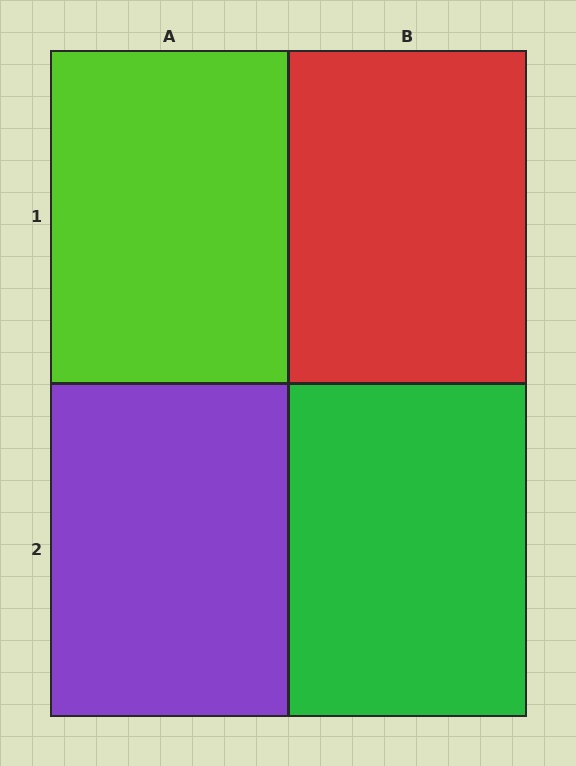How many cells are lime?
1 cell is lime.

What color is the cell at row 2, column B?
Green.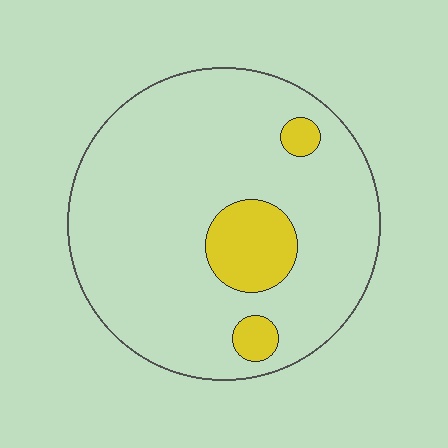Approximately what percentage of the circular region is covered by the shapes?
Approximately 15%.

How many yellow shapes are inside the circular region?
3.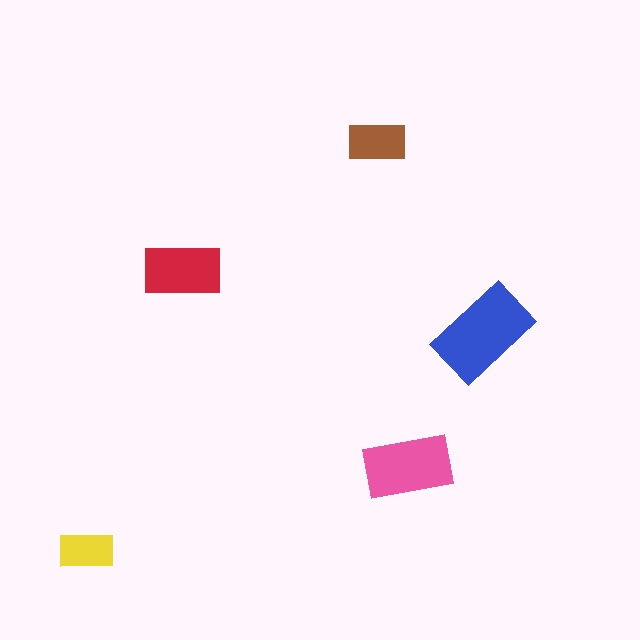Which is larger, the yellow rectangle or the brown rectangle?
The brown one.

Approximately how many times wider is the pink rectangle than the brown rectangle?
About 1.5 times wider.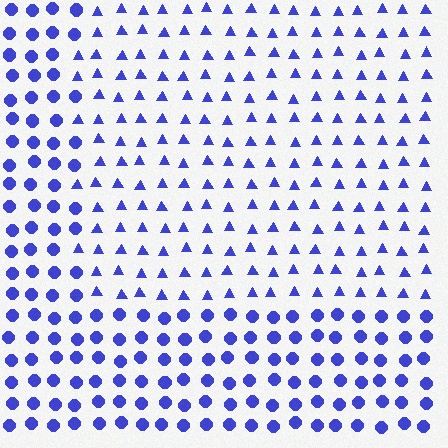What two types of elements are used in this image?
The image uses triangles inside the rectangle region and circles outside it.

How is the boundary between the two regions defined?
The boundary is defined by a change in element shape: triangles inside vs. circles outside. All elements share the same color and spacing.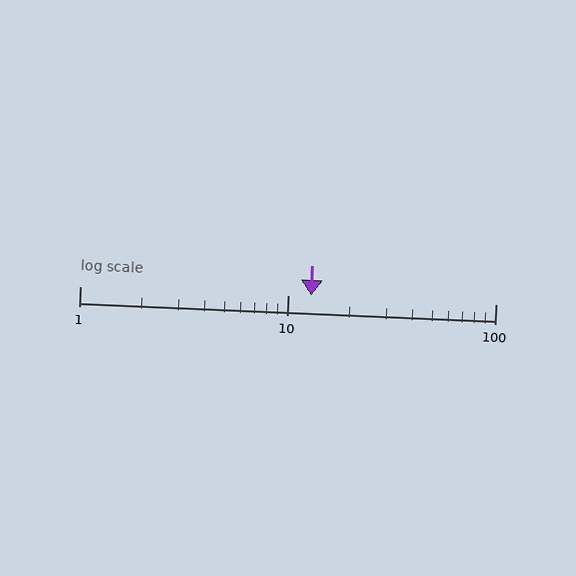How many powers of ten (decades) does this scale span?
The scale spans 2 decades, from 1 to 100.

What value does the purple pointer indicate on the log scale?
The pointer indicates approximately 13.